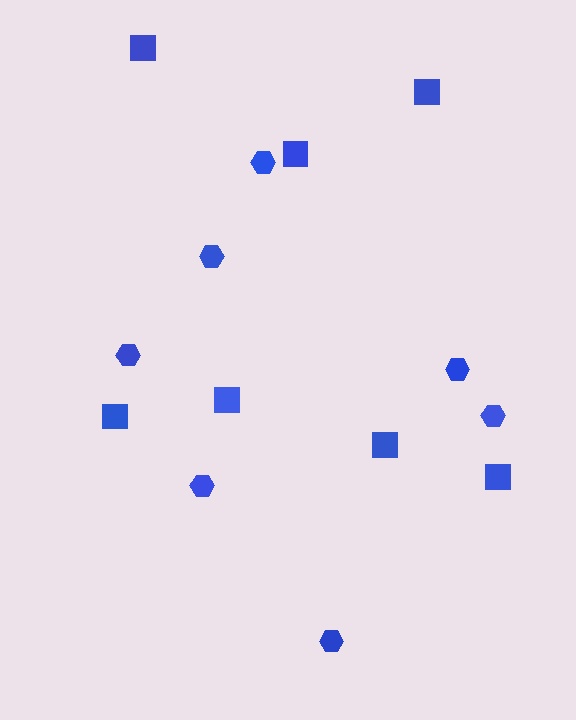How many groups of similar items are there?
There are 2 groups: one group of squares (7) and one group of hexagons (7).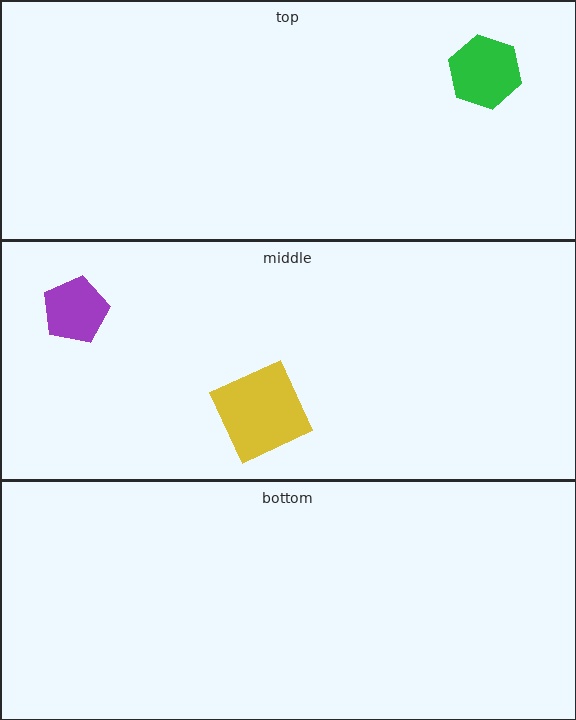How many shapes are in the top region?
1.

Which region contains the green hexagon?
The top region.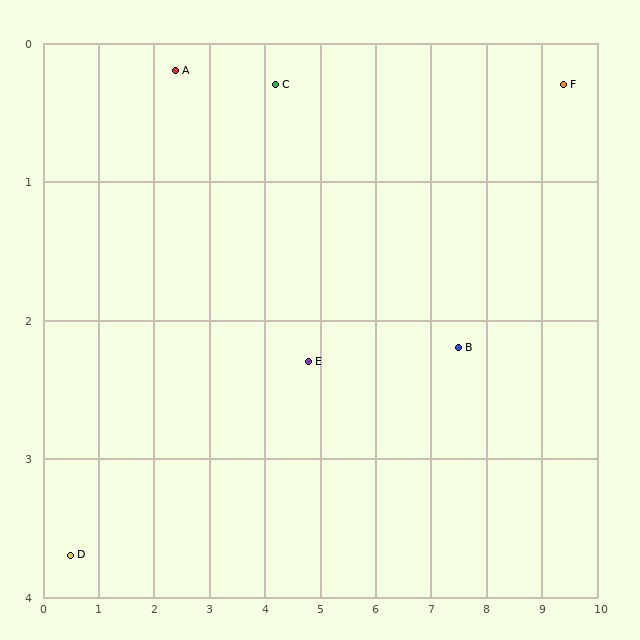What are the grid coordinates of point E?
Point E is at approximately (4.8, 2.3).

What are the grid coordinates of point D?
Point D is at approximately (0.5, 3.7).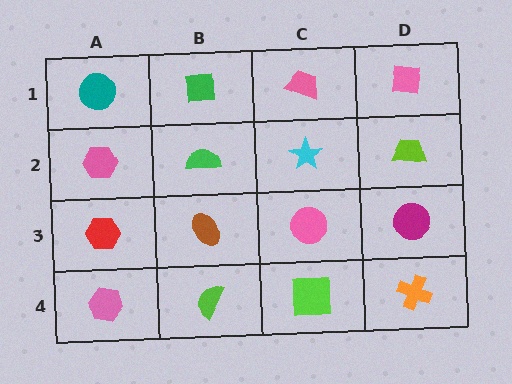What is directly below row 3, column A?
A pink hexagon.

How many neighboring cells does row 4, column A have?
2.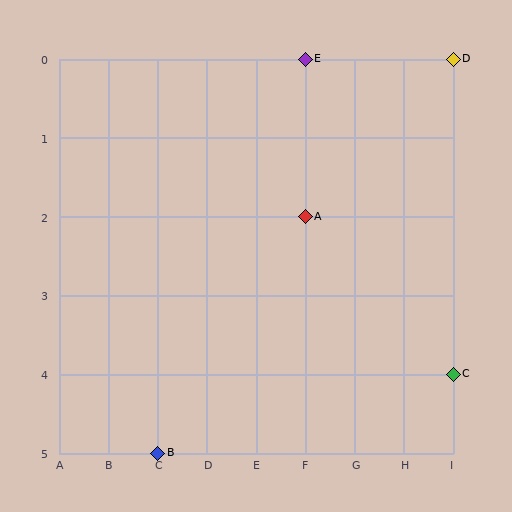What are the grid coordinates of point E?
Point E is at grid coordinates (F, 0).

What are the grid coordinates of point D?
Point D is at grid coordinates (I, 0).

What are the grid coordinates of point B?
Point B is at grid coordinates (C, 5).